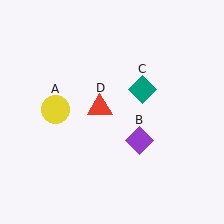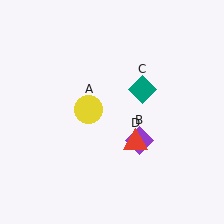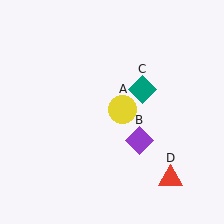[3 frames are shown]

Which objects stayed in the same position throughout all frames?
Purple diamond (object B) and teal diamond (object C) remained stationary.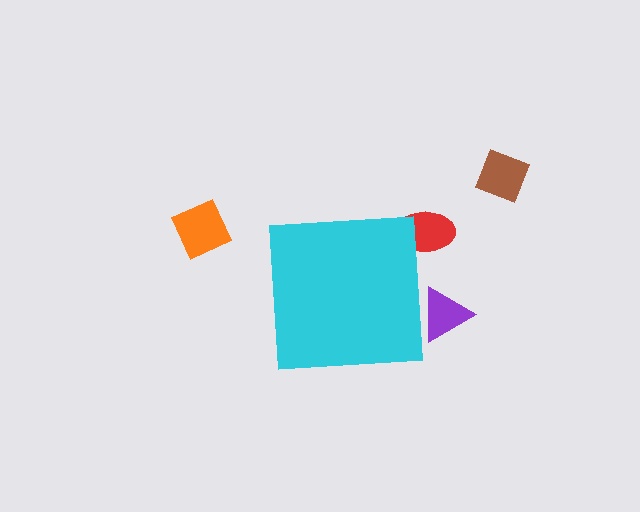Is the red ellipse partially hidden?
Yes, the red ellipse is partially hidden behind the cyan square.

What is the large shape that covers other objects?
A cyan square.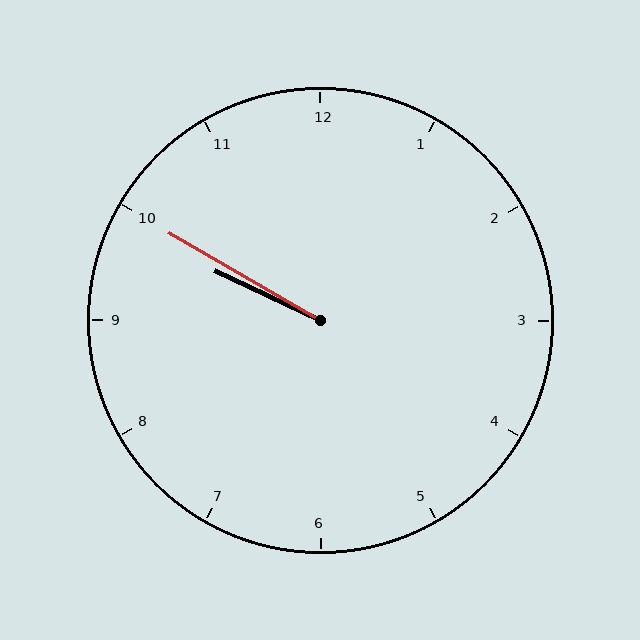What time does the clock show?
9:50.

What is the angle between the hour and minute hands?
Approximately 5 degrees.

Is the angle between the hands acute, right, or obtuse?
It is acute.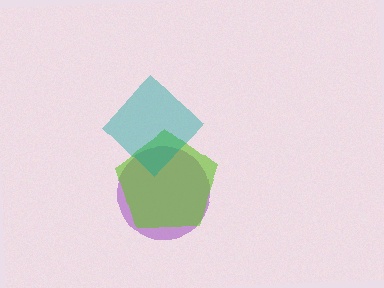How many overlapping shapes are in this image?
There are 3 overlapping shapes in the image.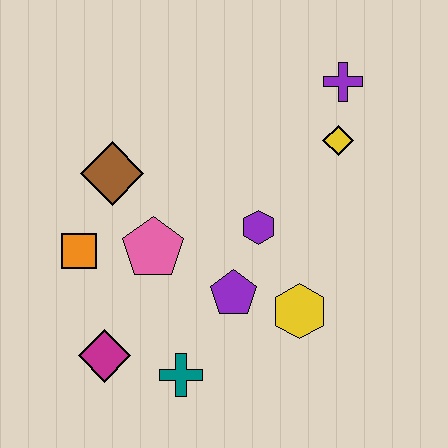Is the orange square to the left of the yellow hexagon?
Yes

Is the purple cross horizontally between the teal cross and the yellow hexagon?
No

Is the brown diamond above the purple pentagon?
Yes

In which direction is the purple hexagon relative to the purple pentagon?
The purple hexagon is above the purple pentagon.